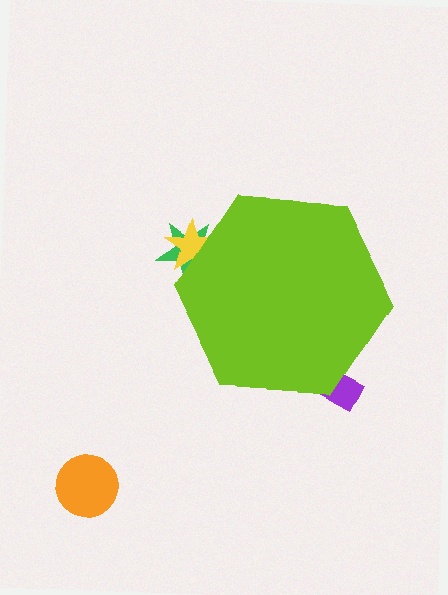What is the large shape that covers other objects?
A lime hexagon.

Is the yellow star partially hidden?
Yes, the yellow star is partially hidden behind the lime hexagon.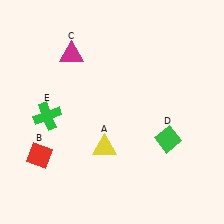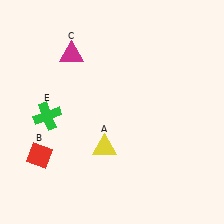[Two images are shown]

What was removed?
The green diamond (D) was removed in Image 2.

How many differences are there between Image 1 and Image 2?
There is 1 difference between the two images.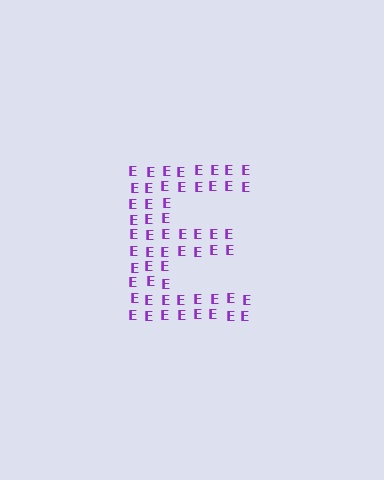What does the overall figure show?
The overall figure shows the letter E.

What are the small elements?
The small elements are letter E's.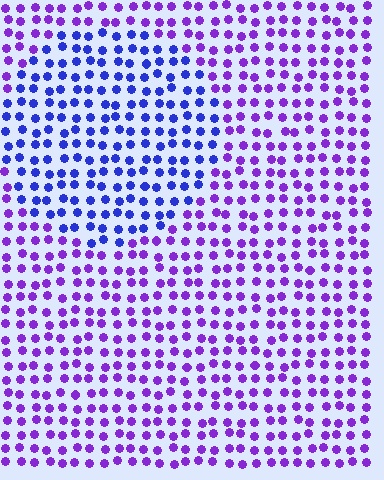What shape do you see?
I see a circle.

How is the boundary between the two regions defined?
The boundary is defined purely by a slight shift in hue (about 37 degrees). Spacing, size, and orientation are identical on both sides.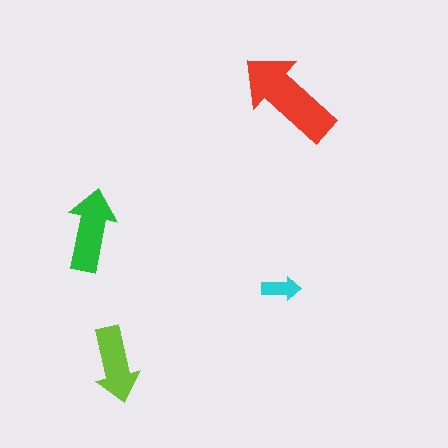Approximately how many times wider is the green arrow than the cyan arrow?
About 2 times wider.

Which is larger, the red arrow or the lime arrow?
The red one.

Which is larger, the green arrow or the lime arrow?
The green one.